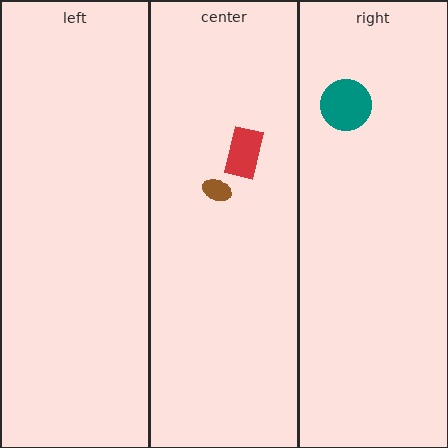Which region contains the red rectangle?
The center region.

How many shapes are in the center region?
2.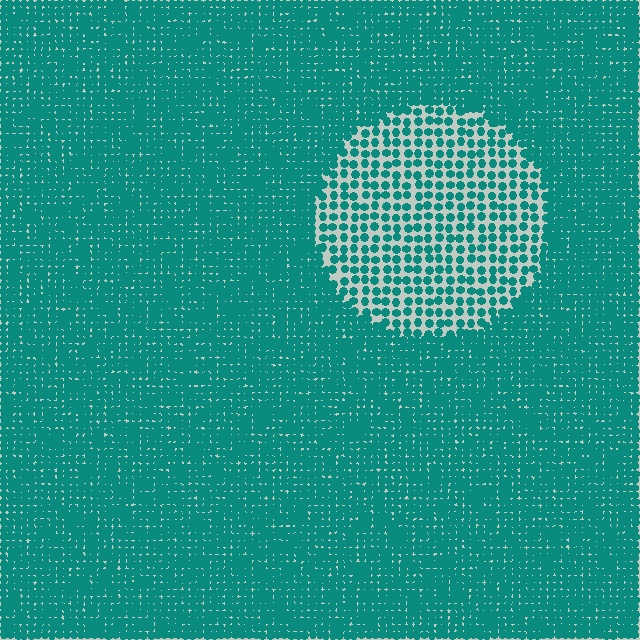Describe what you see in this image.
The image contains small teal elements arranged at two different densities. A circle-shaped region is visible where the elements are less densely packed than the surrounding area.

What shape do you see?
I see a circle.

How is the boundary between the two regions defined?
The boundary is defined by a change in element density (approximately 2.3x ratio). All elements are the same color, size, and shape.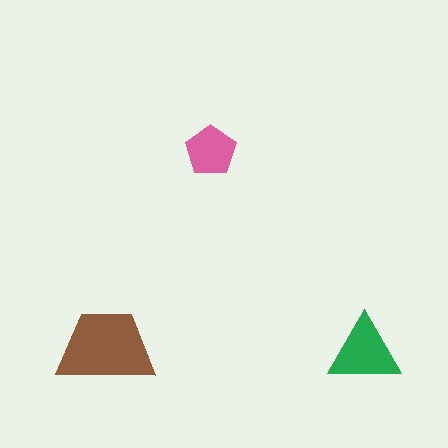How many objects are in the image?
There are 3 objects in the image.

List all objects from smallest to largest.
The pink pentagon, the green triangle, the brown trapezoid.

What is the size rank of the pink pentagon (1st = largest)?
3rd.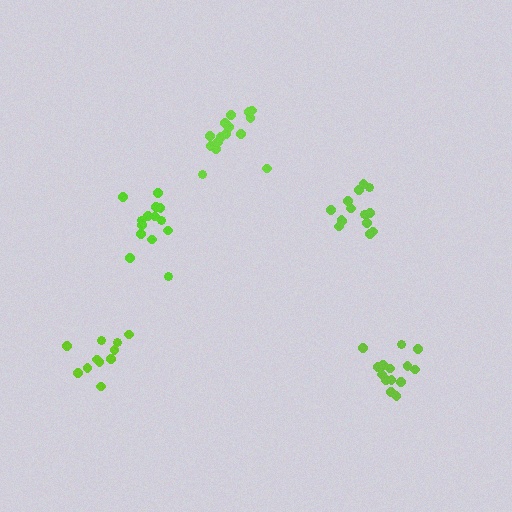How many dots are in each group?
Group 1: 11 dots, Group 2: 15 dots, Group 3: 14 dots, Group 4: 15 dots, Group 5: 14 dots (69 total).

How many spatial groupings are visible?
There are 5 spatial groupings.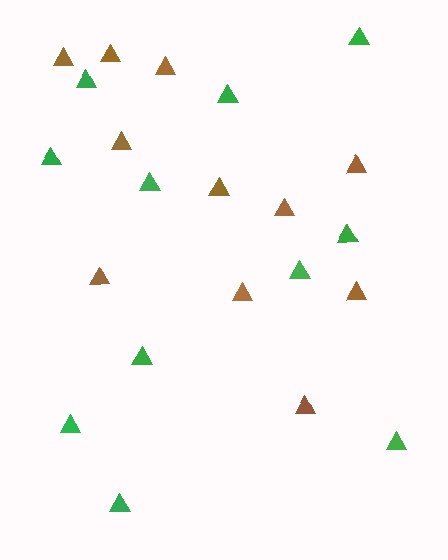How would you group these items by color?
There are 2 groups: one group of green triangles (11) and one group of brown triangles (11).